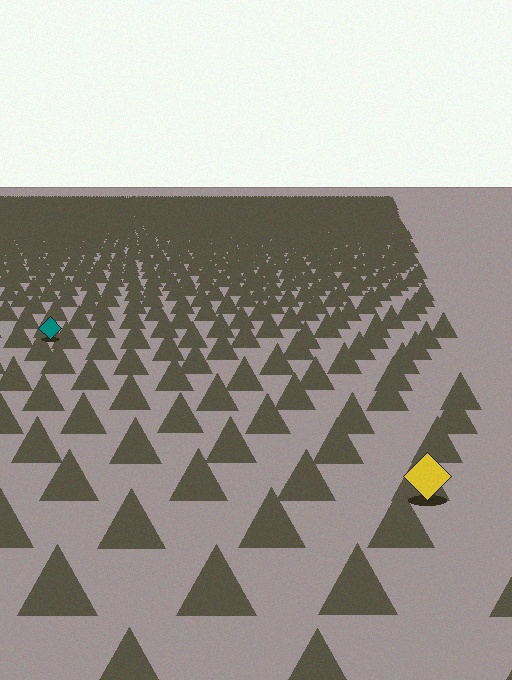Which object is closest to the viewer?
The yellow diamond is closest. The texture marks near it are larger and more spread out.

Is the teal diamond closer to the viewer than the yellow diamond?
No. The yellow diamond is closer — you can tell from the texture gradient: the ground texture is coarser near it.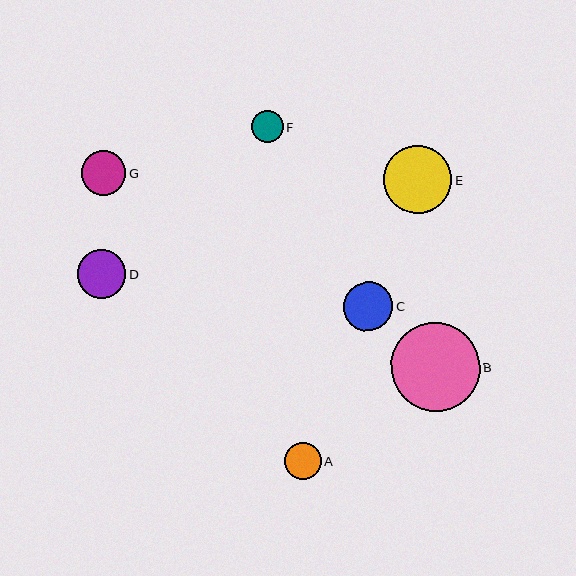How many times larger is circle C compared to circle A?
Circle C is approximately 1.4 times the size of circle A.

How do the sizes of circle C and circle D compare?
Circle C and circle D are approximately the same size.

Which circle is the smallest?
Circle F is the smallest with a size of approximately 32 pixels.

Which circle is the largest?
Circle B is the largest with a size of approximately 89 pixels.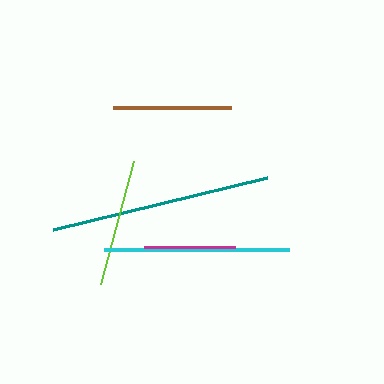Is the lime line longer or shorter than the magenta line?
The lime line is longer than the magenta line.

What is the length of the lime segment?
The lime segment is approximately 128 pixels long.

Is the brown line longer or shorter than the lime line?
The lime line is longer than the brown line.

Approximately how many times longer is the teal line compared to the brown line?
The teal line is approximately 1.9 times the length of the brown line.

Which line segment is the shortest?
The magenta line is the shortest at approximately 91 pixels.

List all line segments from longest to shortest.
From longest to shortest: teal, cyan, lime, brown, magenta.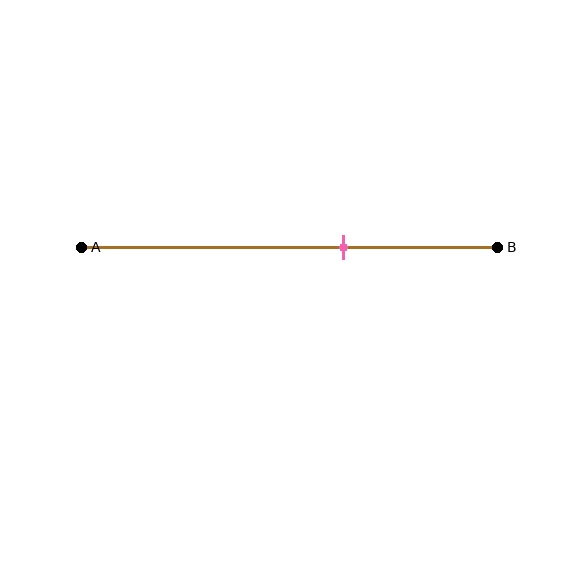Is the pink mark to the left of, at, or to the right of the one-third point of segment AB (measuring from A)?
The pink mark is to the right of the one-third point of segment AB.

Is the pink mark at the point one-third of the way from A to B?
No, the mark is at about 65% from A, not at the 33% one-third point.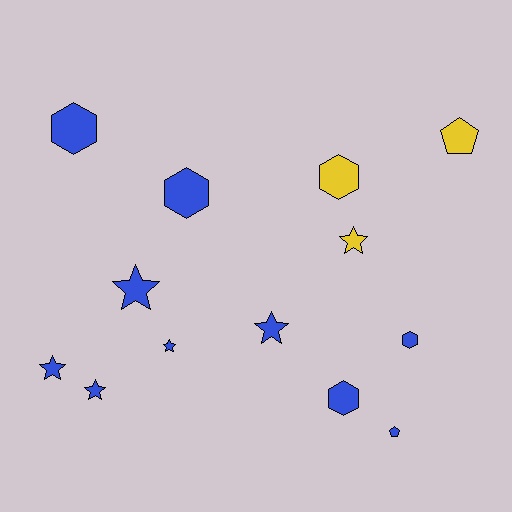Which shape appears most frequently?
Star, with 6 objects.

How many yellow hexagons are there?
There is 1 yellow hexagon.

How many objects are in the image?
There are 13 objects.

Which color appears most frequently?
Blue, with 10 objects.